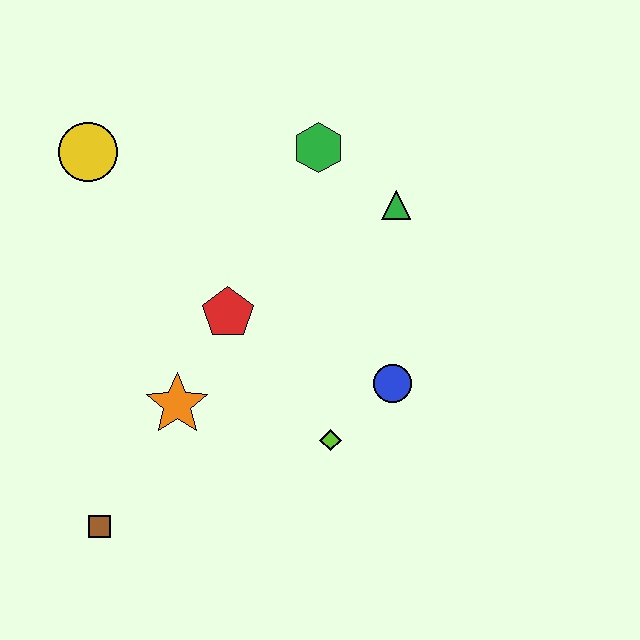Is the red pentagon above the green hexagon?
No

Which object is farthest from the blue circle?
The yellow circle is farthest from the blue circle.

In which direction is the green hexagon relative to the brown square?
The green hexagon is above the brown square.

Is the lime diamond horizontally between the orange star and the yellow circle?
No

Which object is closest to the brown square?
The orange star is closest to the brown square.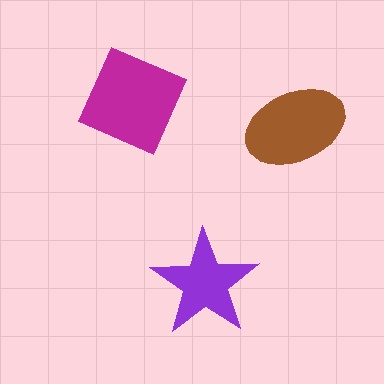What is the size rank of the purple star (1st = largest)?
3rd.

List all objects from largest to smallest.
The magenta diamond, the brown ellipse, the purple star.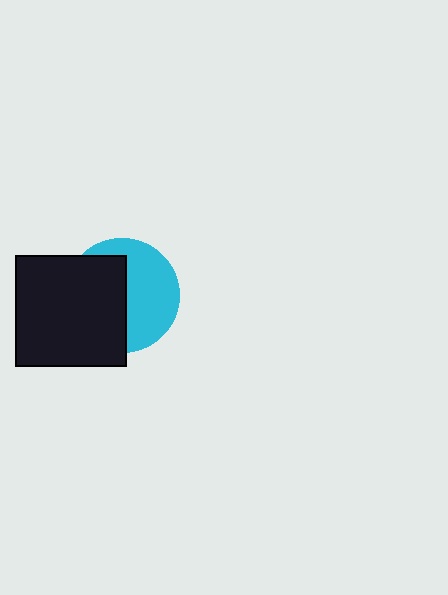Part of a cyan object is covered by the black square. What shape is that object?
It is a circle.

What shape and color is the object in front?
The object in front is a black square.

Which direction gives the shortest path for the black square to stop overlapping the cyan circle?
Moving left gives the shortest separation.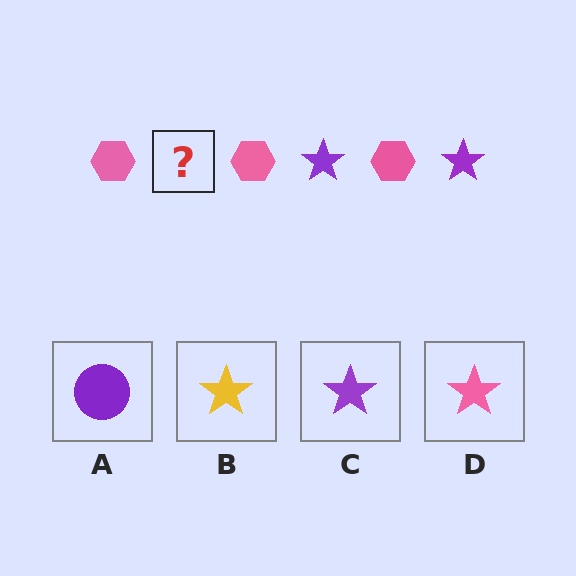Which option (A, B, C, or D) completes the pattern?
C.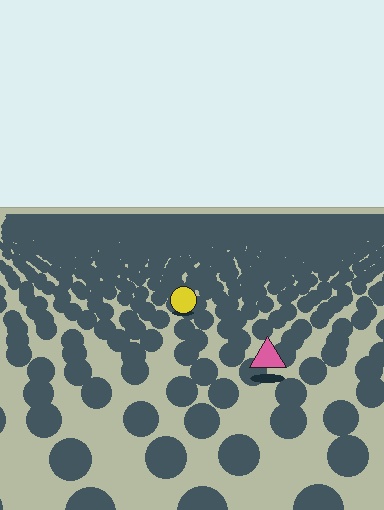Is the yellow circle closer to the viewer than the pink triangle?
No. The pink triangle is closer — you can tell from the texture gradient: the ground texture is coarser near it.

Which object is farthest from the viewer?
The yellow circle is farthest from the viewer. It appears smaller and the ground texture around it is denser.